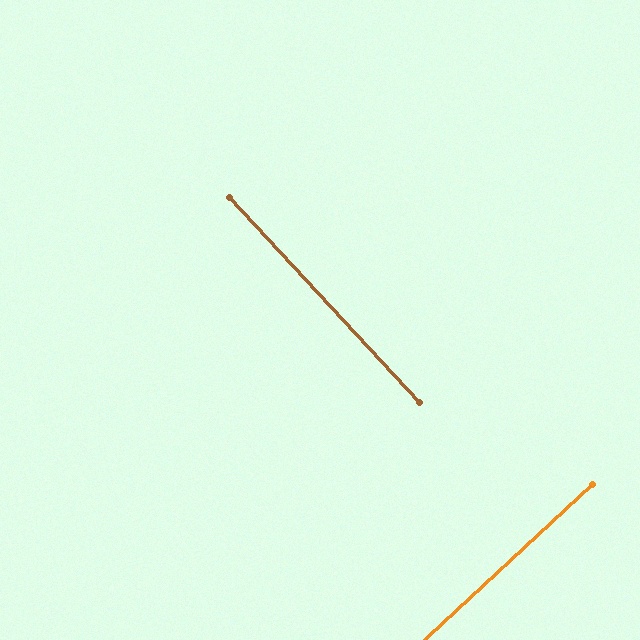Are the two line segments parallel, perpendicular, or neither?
Perpendicular — they meet at approximately 90°.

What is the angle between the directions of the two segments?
Approximately 90 degrees.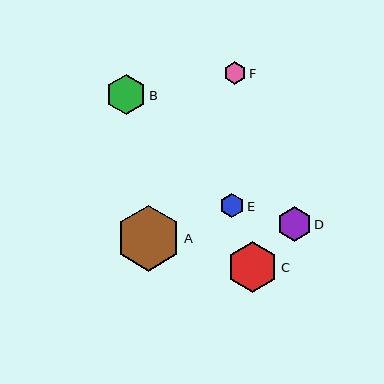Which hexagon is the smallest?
Hexagon F is the smallest with a size of approximately 22 pixels.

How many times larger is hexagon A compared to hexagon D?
Hexagon A is approximately 1.9 times the size of hexagon D.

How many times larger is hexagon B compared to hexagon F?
Hexagon B is approximately 1.8 times the size of hexagon F.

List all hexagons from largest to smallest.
From largest to smallest: A, C, B, D, E, F.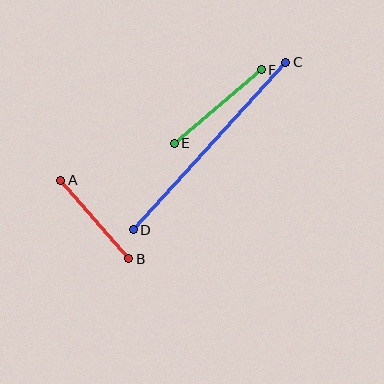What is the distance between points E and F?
The distance is approximately 114 pixels.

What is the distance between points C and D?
The distance is approximately 227 pixels.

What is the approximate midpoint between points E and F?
The midpoint is at approximately (218, 106) pixels.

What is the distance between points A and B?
The distance is approximately 104 pixels.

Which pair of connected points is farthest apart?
Points C and D are farthest apart.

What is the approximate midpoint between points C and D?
The midpoint is at approximately (210, 146) pixels.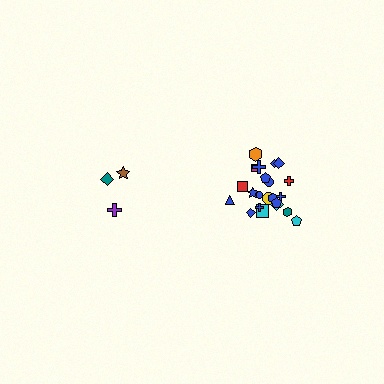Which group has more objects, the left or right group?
The right group.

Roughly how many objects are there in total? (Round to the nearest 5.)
Roughly 25 objects in total.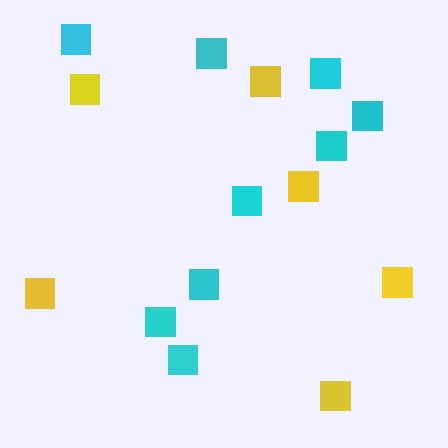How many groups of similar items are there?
There are 2 groups: one group of yellow squares (6) and one group of cyan squares (9).